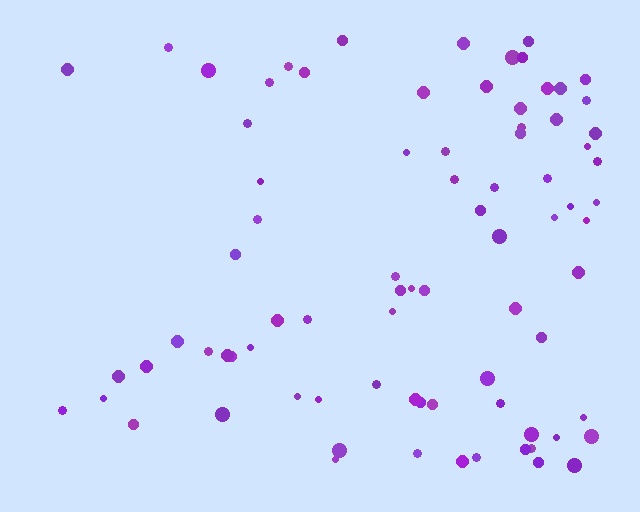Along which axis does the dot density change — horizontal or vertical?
Horizontal.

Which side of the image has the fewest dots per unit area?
The left.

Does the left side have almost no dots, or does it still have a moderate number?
Still a moderate number, just noticeably fewer than the right.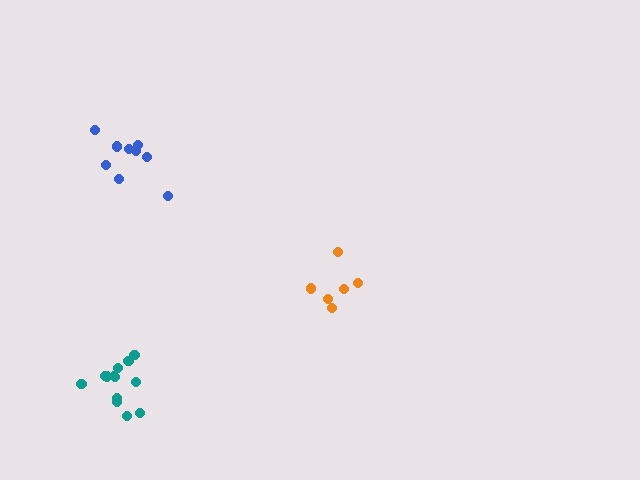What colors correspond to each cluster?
The clusters are colored: orange, teal, blue.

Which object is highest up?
The blue cluster is topmost.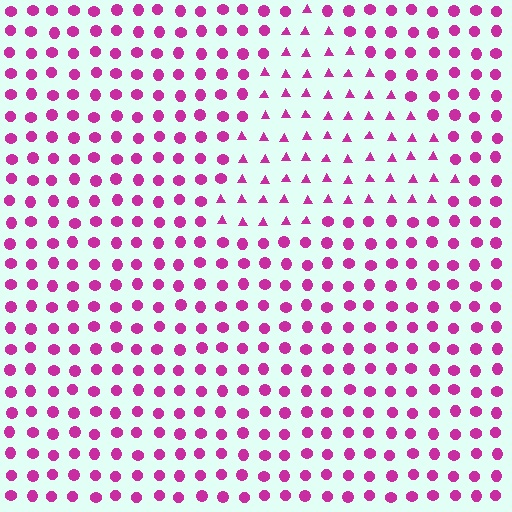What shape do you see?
I see a triangle.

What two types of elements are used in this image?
The image uses triangles inside the triangle region and circles outside it.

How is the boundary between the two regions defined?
The boundary is defined by a change in element shape: triangles inside vs. circles outside. All elements share the same color and spacing.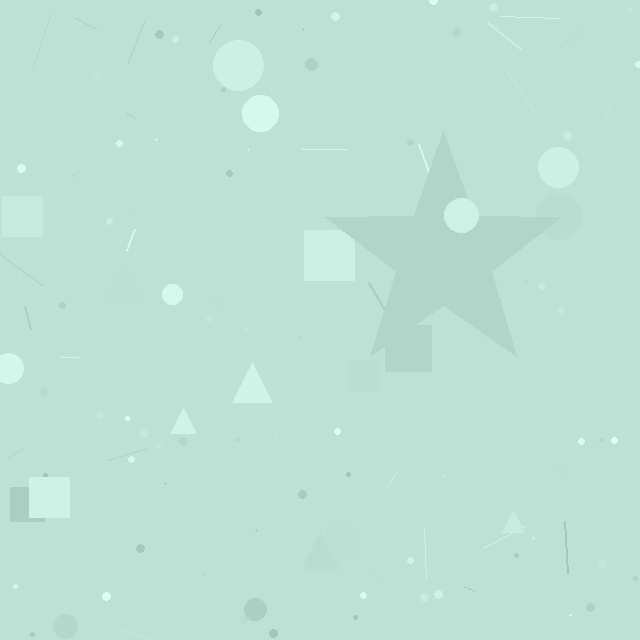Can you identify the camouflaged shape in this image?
The camouflaged shape is a star.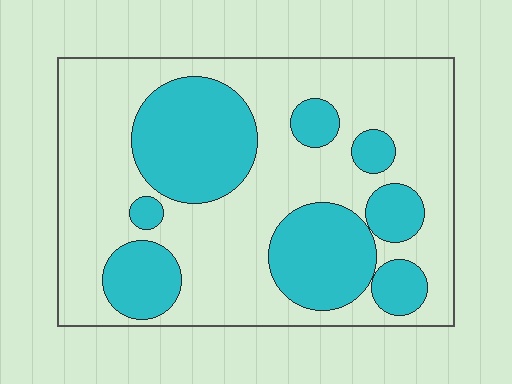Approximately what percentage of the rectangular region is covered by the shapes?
Approximately 35%.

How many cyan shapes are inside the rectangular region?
8.